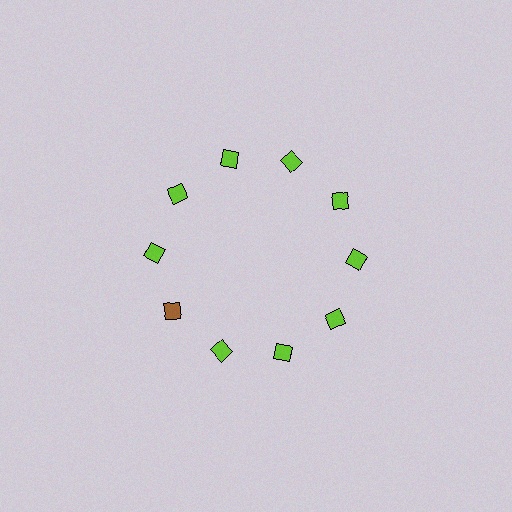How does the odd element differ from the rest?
It has a different color: brown instead of lime.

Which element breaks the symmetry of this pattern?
The brown diamond at roughly the 8 o'clock position breaks the symmetry. All other shapes are lime diamonds.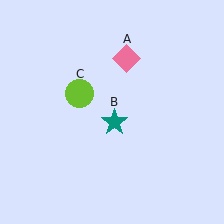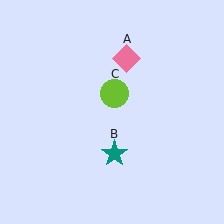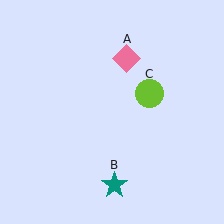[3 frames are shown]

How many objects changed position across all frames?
2 objects changed position: teal star (object B), lime circle (object C).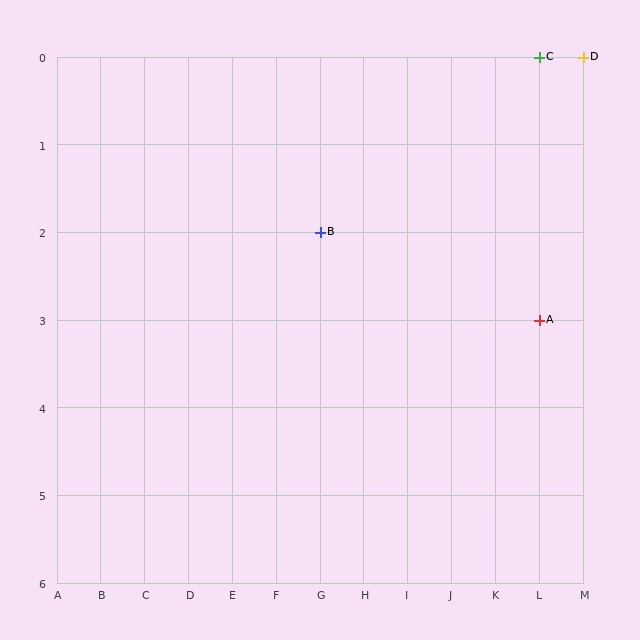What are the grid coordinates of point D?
Point D is at grid coordinates (M, 0).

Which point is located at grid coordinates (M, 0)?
Point D is at (M, 0).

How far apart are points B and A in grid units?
Points B and A are 5 columns and 1 row apart (about 5.1 grid units diagonally).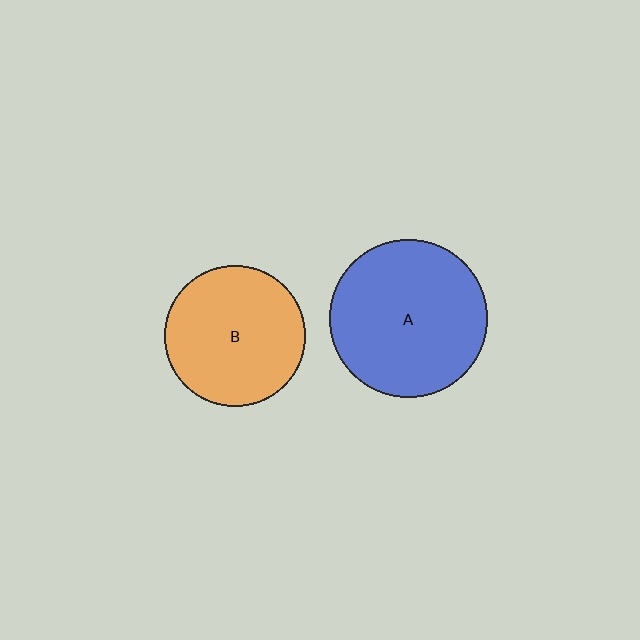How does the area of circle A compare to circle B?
Approximately 1.3 times.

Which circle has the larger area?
Circle A (blue).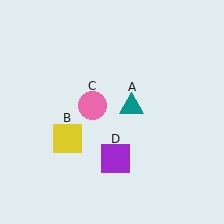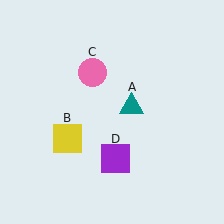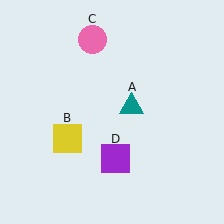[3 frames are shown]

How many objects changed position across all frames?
1 object changed position: pink circle (object C).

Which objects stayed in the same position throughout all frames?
Teal triangle (object A) and yellow square (object B) and purple square (object D) remained stationary.